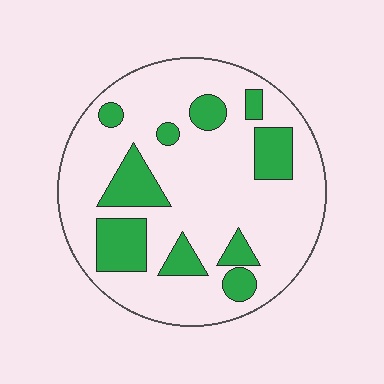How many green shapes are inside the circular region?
10.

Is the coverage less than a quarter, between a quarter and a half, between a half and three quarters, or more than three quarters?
Less than a quarter.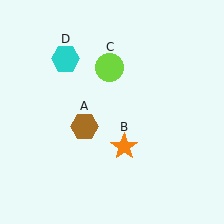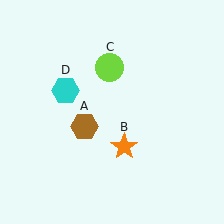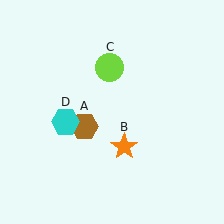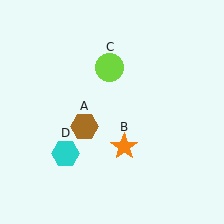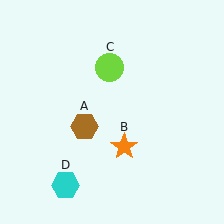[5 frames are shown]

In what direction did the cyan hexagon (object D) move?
The cyan hexagon (object D) moved down.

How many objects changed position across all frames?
1 object changed position: cyan hexagon (object D).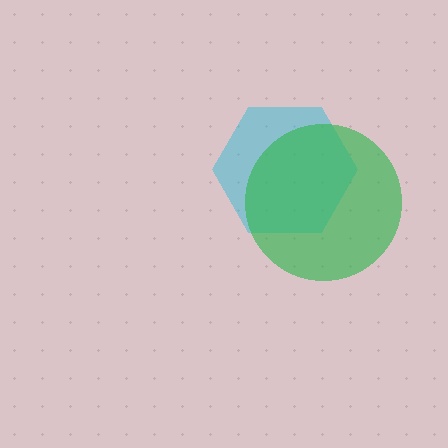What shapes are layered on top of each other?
The layered shapes are: a cyan hexagon, a green circle.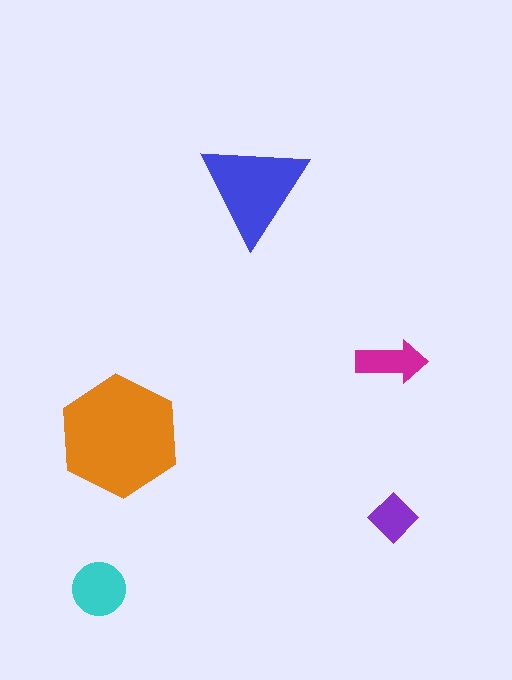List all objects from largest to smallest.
The orange hexagon, the blue triangle, the cyan circle, the magenta arrow, the purple diamond.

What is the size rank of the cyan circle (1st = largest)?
3rd.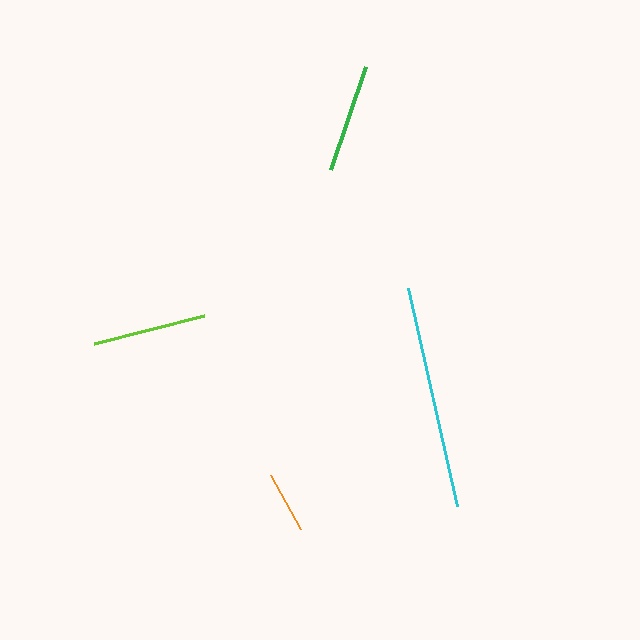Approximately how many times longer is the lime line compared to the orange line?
The lime line is approximately 1.8 times the length of the orange line.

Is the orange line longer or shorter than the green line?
The green line is longer than the orange line.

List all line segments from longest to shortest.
From longest to shortest: cyan, lime, green, orange.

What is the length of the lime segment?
The lime segment is approximately 113 pixels long.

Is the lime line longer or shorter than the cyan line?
The cyan line is longer than the lime line.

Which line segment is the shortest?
The orange line is the shortest at approximately 62 pixels.